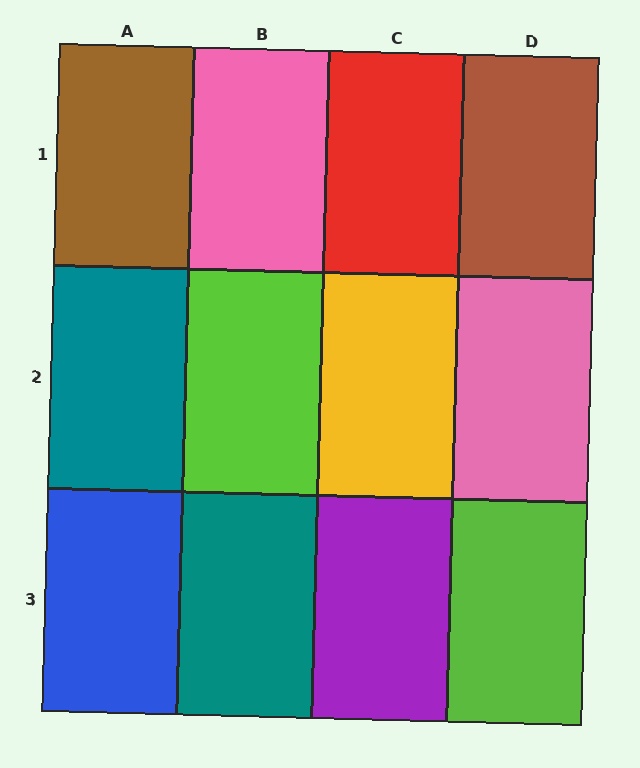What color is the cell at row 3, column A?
Blue.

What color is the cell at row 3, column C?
Purple.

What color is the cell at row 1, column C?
Red.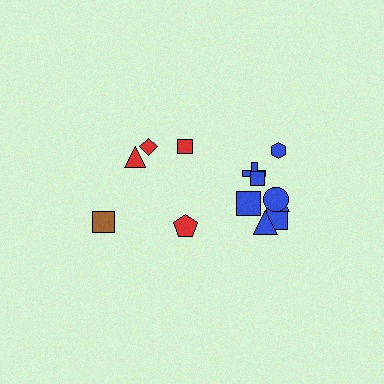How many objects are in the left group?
There are 5 objects.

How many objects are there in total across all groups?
There are 13 objects.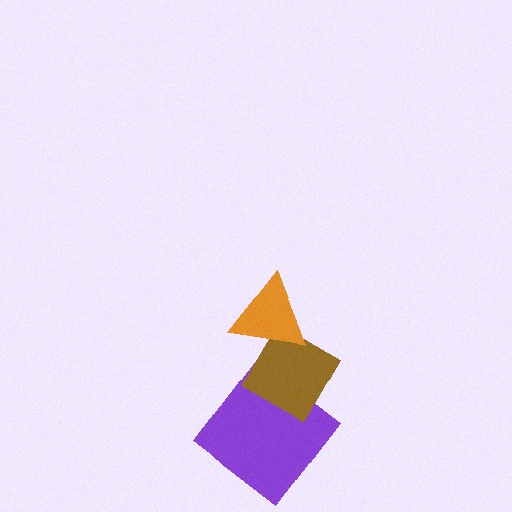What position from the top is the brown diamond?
The brown diamond is 2nd from the top.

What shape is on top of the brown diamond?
The orange triangle is on top of the brown diamond.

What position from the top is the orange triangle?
The orange triangle is 1st from the top.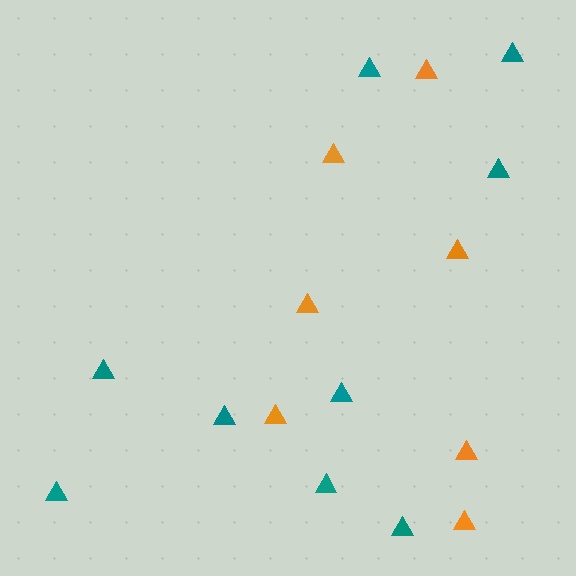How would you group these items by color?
There are 2 groups: one group of teal triangles (9) and one group of orange triangles (7).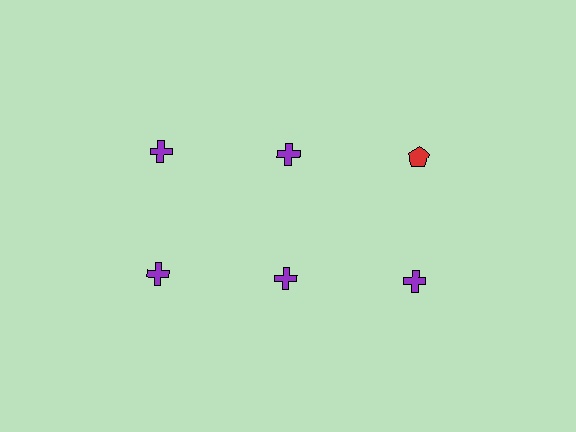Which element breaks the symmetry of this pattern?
The red pentagon in the top row, center column breaks the symmetry. All other shapes are purple crosses.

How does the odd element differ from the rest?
It differs in both color (red instead of purple) and shape (pentagon instead of cross).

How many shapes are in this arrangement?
There are 6 shapes arranged in a grid pattern.